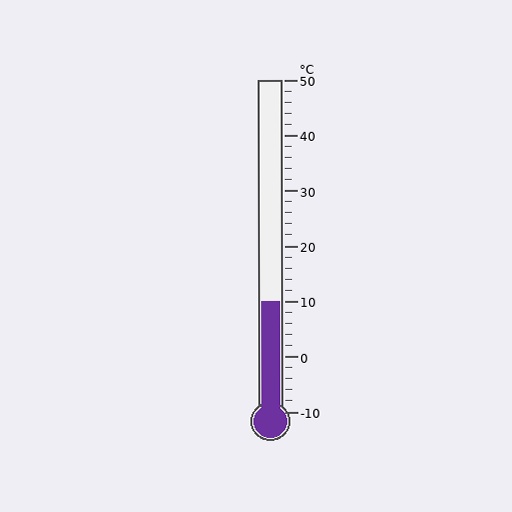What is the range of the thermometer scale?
The thermometer scale ranges from -10°C to 50°C.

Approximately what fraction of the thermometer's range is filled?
The thermometer is filled to approximately 35% of its range.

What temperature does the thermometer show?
The thermometer shows approximately 10°C.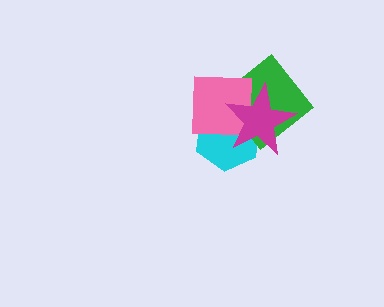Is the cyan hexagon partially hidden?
Yes, it is partially covered by another shape.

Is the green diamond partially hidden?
Yes, it is partially covered by another shape.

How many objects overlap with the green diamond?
3 objects overlap with the green diamond.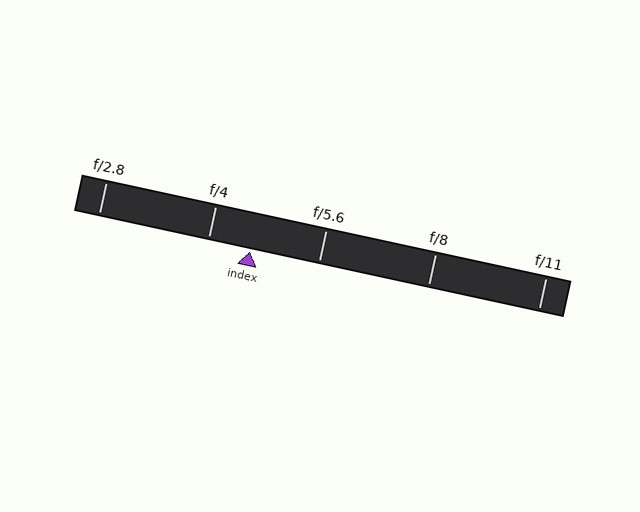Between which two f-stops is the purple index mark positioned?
The index mark is between f/4 and f/5.6.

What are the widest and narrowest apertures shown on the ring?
The widest aperture shown is f/2.8 and the narrowest is f/11.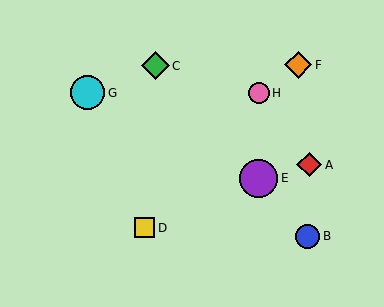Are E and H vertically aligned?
Yes, both are at x≈259.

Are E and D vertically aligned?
No, E is at x≈259 and D is at x≈145.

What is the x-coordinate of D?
Object D is at x≈145.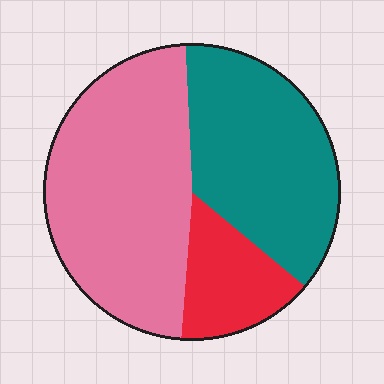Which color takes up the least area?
Red, at roughly 15%.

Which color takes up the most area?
Pink, at roughly 50%.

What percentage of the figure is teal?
Teal covers about 35% of the figure.